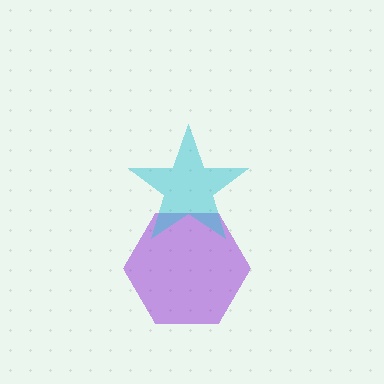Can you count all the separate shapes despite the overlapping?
Yes, there are 2 separate shapes.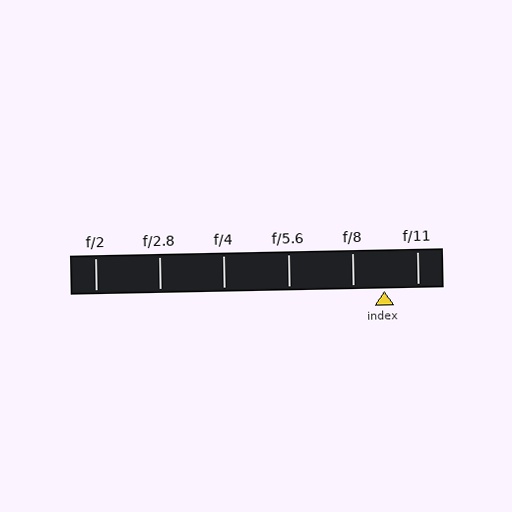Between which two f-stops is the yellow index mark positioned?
The index mark is between f/8 and f/11.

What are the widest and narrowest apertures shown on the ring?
The widest aperture shown is f/2 and the narrowest is f/11.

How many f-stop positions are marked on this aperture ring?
There are 6 f-stop positions marked.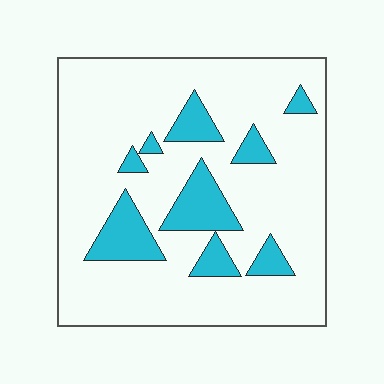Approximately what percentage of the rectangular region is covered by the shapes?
Approximately 15%.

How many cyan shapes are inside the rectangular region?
9.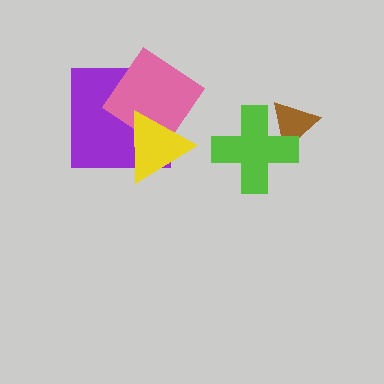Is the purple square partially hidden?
Yes, it is partially covered by another shape.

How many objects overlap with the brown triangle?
1 object overlaps with the brown triangle.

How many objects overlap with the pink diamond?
2 objects overlap with the pink diamond.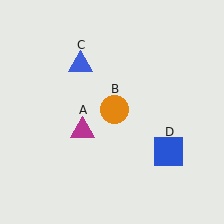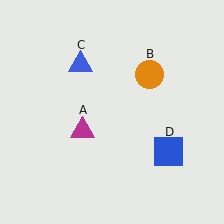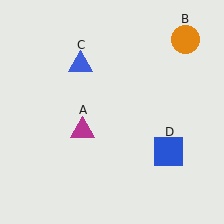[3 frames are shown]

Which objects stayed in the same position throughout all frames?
Magenta triangle (object A) and blue triangle (object C) and blue square (object D) remained stationary.